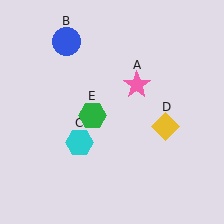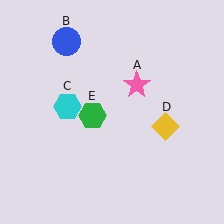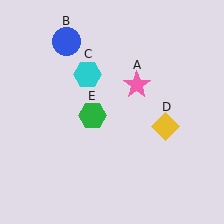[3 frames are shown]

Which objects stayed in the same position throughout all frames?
Pink star (object A) and blue circle (object B) and yellow diamond (object D) and green hexagon (object E) remained stationary.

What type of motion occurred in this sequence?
The cyan hexagon (object C) rotated clockwise around the center of the scene.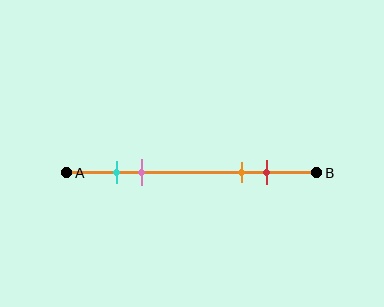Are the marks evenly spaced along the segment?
No, the marks are not evenly spaced.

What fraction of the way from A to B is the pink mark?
The pink mark is approximately 30% (0.3) of the way from A to B.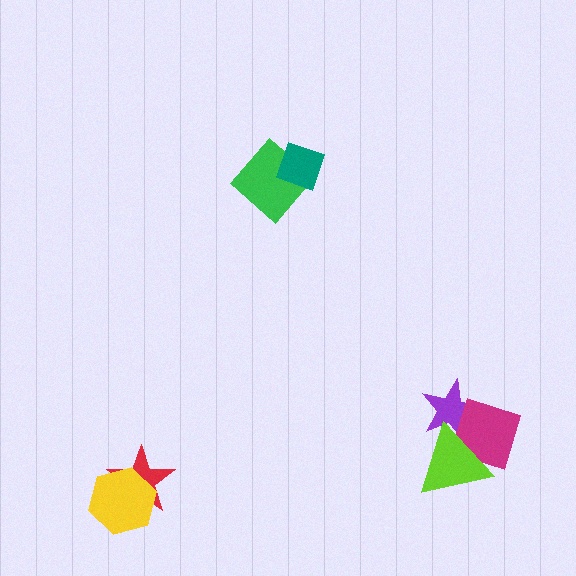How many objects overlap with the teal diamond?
1 object overlaps with the teal diamond.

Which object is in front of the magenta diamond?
The lime triangle is in front of the magenta diamond.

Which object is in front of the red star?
The yellow hexagon is in front of the red star.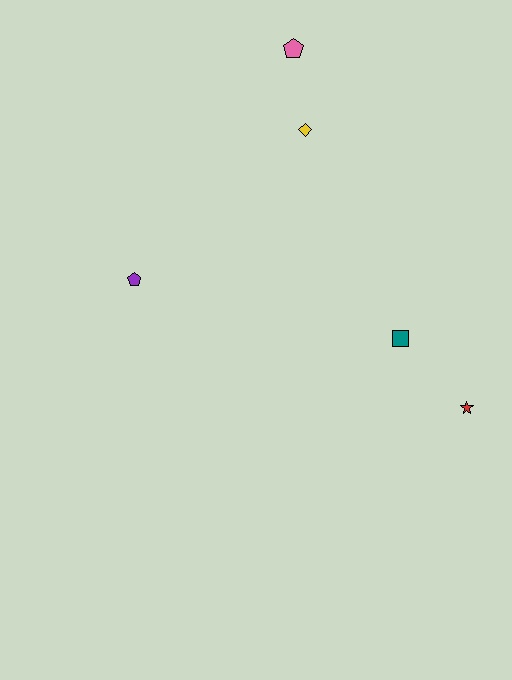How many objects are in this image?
There are 5 objects.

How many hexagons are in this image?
There are no hexagons.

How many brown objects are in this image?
There are no brown objects.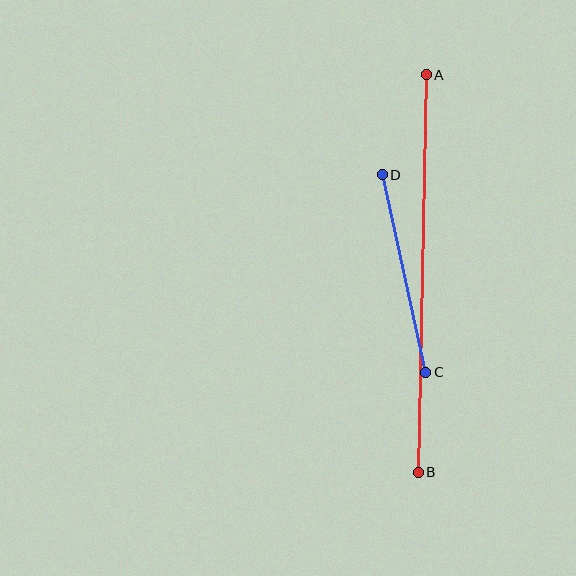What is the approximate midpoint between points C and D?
The midpoint is at approximately (404, 273) pixels.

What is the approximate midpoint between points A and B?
The midpoint is at approximately (422, 274) pixels.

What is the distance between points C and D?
The distance is approximately 202 pixels.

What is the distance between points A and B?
The distance is approximately 397 pixels.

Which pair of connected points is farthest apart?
Points A and B are farthest apart.